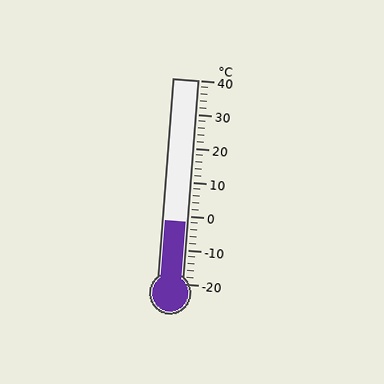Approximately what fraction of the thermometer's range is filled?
The thermometer is filled to approximately 30% of its range.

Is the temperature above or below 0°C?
The temperature is below 0°C.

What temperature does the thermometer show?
The thermometer shows approximately -2°C.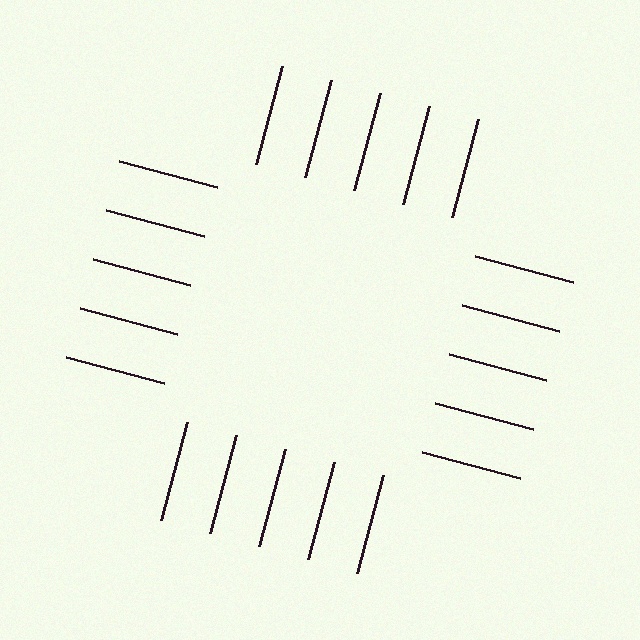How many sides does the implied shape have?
4 sides — the line-ends trace a square.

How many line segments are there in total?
20 — 5 along each of the 4 edges.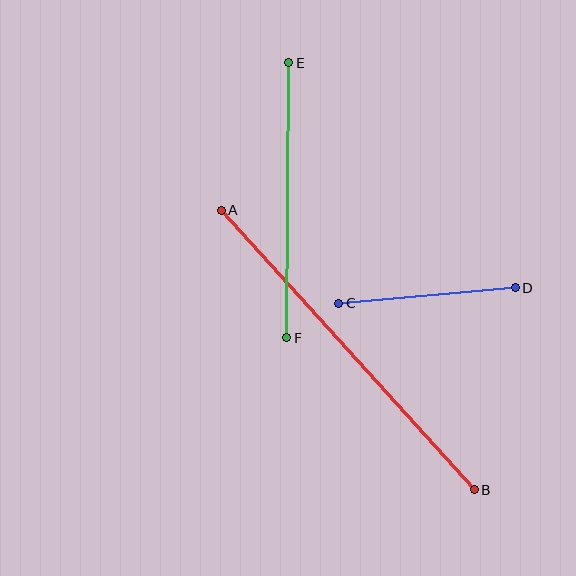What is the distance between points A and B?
The distance is approximately 377 pixels.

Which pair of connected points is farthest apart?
Points A and B are farthest apart.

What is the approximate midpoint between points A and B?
The midpoint is at approximately (348, 350) pixels.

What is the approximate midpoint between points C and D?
The midpoint is at approximately (427, 296) pixels.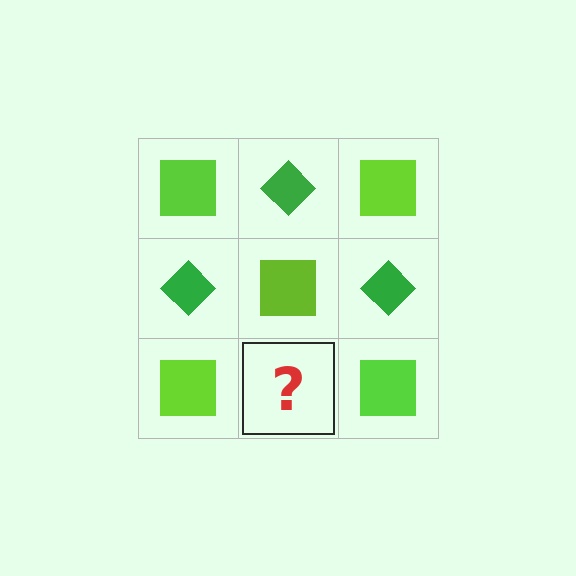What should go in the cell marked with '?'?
The missing cell should contain a green diamond.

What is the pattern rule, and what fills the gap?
The rule is that it alternates lime square and green diamond in a checkerboard pattern. The gap should be filled with a green diamond.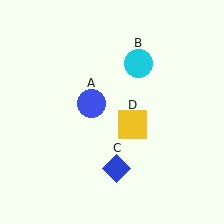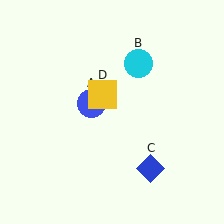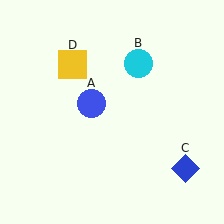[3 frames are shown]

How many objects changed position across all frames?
2 objects changed position: blue diamond (object C), yellow square (object D).